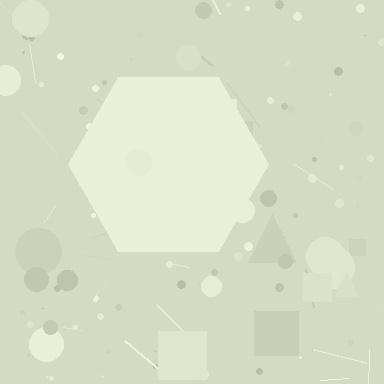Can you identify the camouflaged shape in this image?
The camouflaged shape is a hexagon.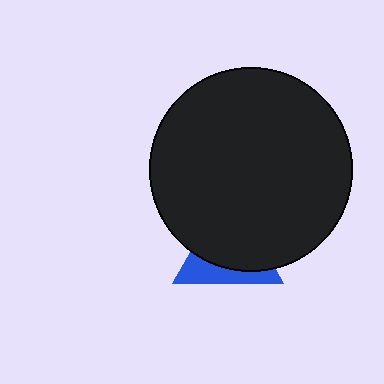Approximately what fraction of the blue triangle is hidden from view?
Roughly 68% of the blue triangle is hidden behind the black circle.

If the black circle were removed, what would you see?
You would see the complete blue triangle.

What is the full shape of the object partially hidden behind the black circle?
The partially hidden object is a blue triangle.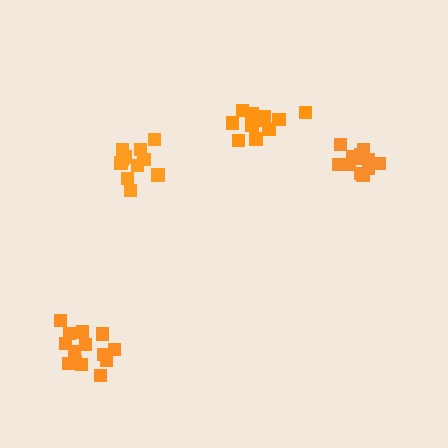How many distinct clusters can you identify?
There are 4 distinct clusters.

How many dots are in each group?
Group 1: 14 dots, Group 2: 11 dots, Group 3: 11 dots, Group 4: 13 dots (49 total).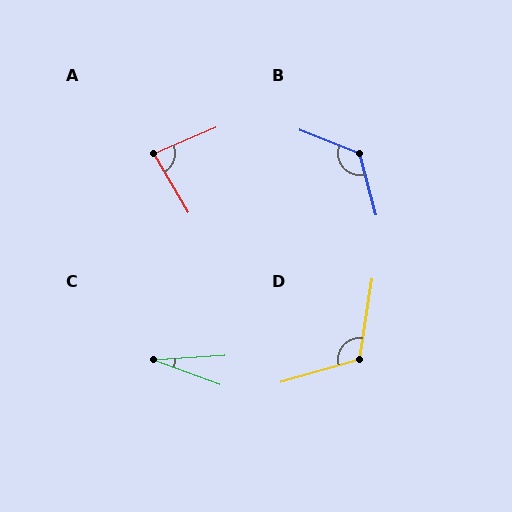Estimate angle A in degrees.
Approximately 82 degrees.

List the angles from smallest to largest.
C (24°), A (82°), D (115°), B (127°).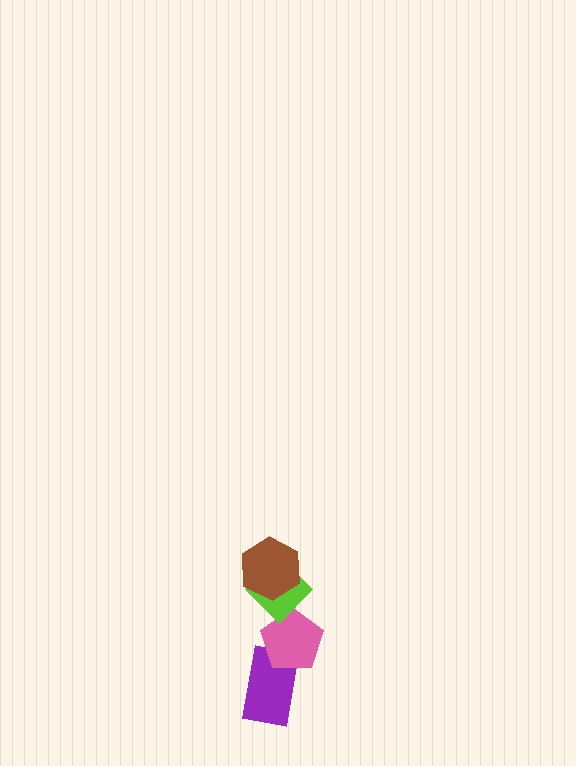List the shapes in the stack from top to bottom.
From top to bottom: the brown hexagon, the lime diamond, the pink pentagon, the purple rectangle.